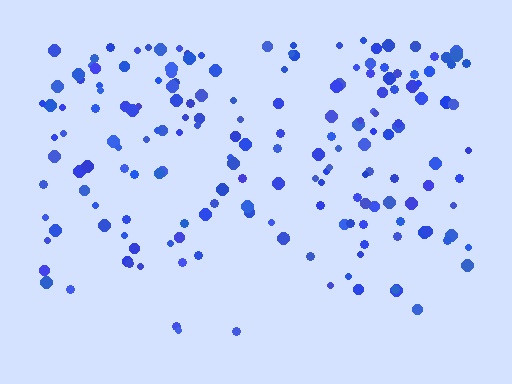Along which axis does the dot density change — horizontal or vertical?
Vertical.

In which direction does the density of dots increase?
From bottom to top, with the top side densest.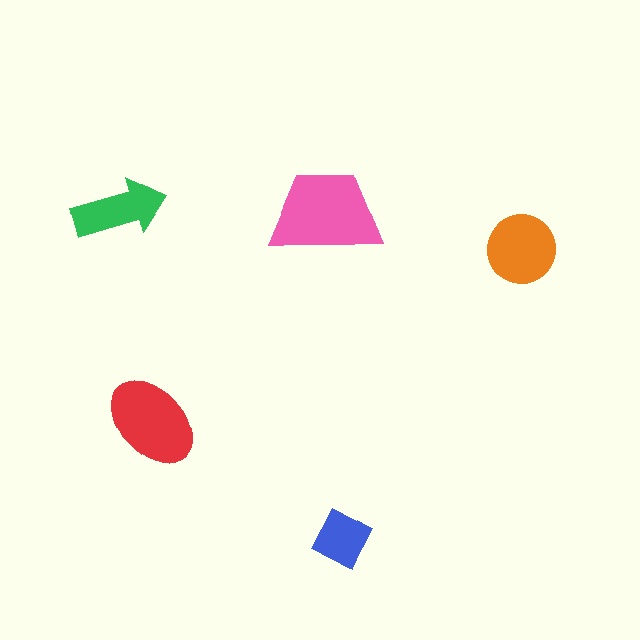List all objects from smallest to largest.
The blue diamond, the green arrow, the orange circle, the red ellipse, the pink trapezoid.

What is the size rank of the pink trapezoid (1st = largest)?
1st.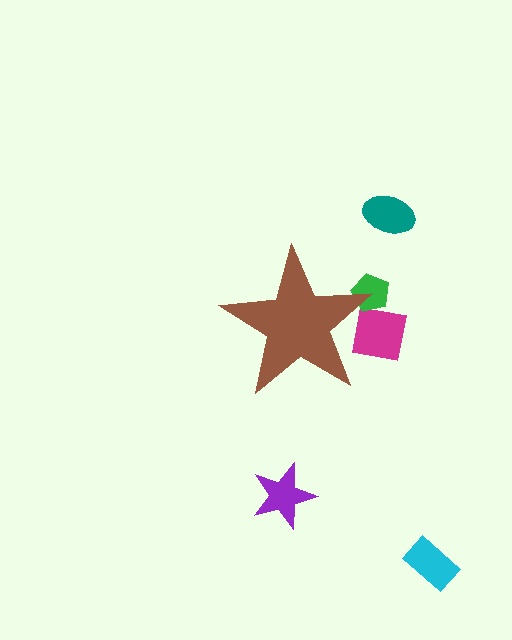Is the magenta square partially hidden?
Yes, the magenta square is partially hidden behind the brown star.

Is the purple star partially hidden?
No, the purple star is fully visible.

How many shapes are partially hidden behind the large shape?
2 shapes are partially hidden.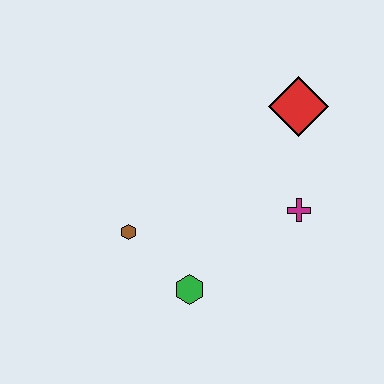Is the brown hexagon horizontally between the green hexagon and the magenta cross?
No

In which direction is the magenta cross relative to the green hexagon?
The magenta cross is to the right of the green hexagon.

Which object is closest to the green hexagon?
The brown hexagon is closest to the green hexagon.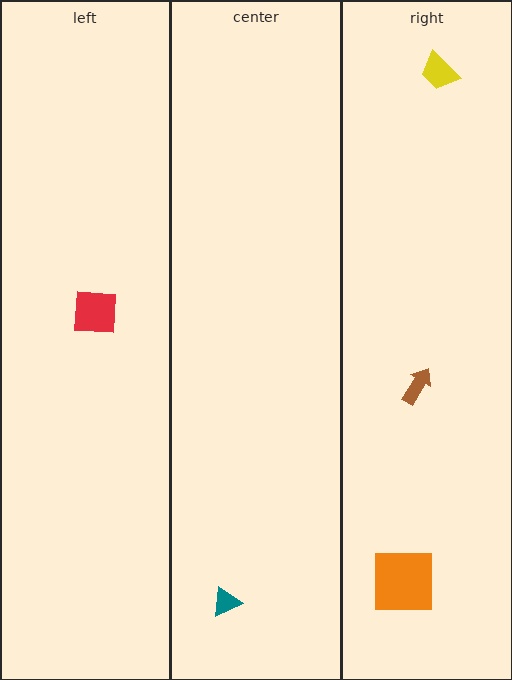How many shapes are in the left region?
1.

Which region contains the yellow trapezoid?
The right region.